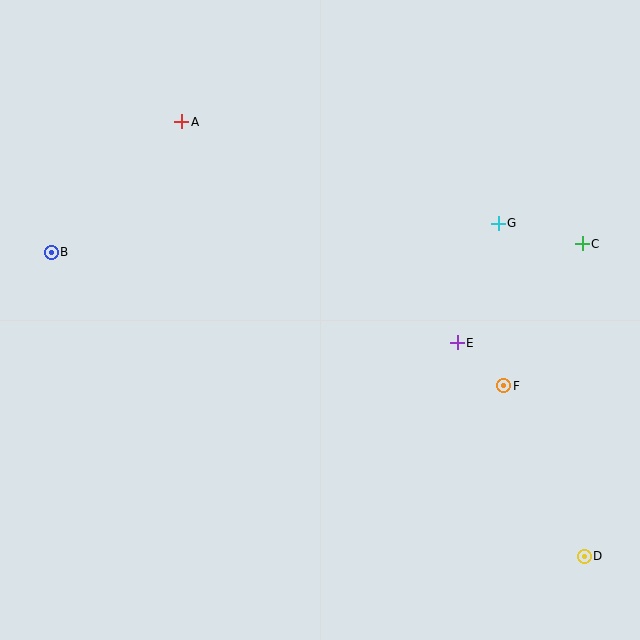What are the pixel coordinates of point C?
Point C is at (582, 244).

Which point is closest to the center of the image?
Point E at (457, 343) is closest to the center.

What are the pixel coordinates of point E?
Point E is at (457, 343).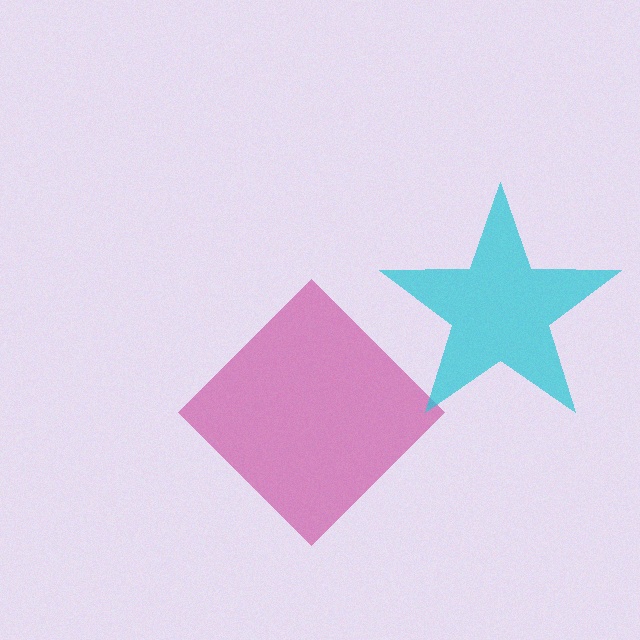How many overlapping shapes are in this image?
There are 2 overlapping shapes in the image.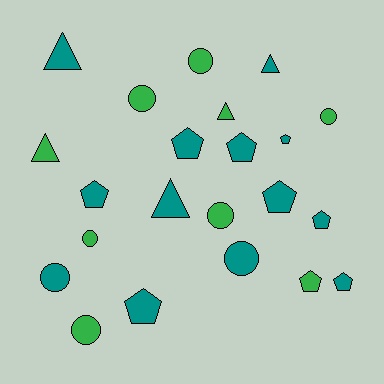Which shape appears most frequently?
Pentagon, with 9 objects.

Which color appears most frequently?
Teal, with 13 objects.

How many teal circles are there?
There are 2 teal circles.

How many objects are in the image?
There are 22 objects.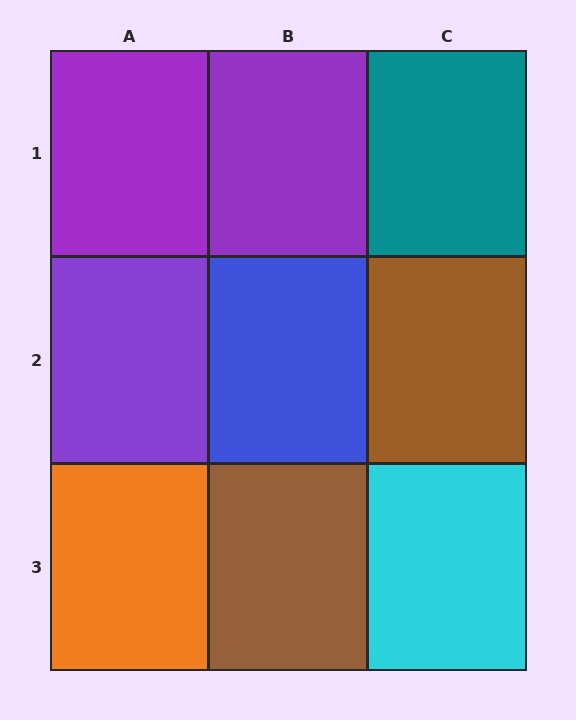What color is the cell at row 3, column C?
Cyan.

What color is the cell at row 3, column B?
Brown.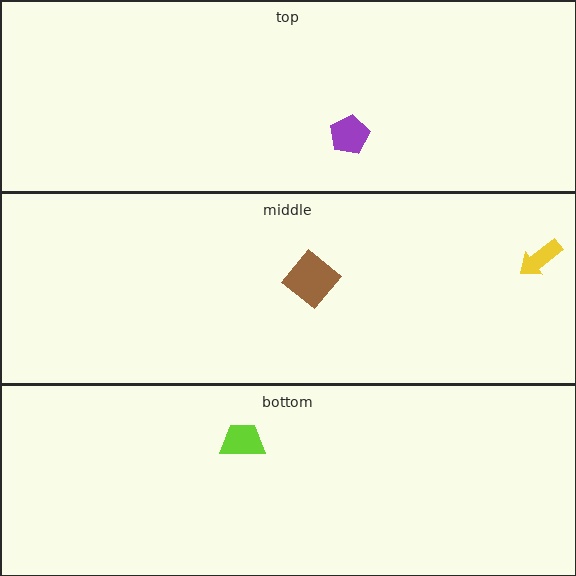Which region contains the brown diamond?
The middle region.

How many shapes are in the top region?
1.